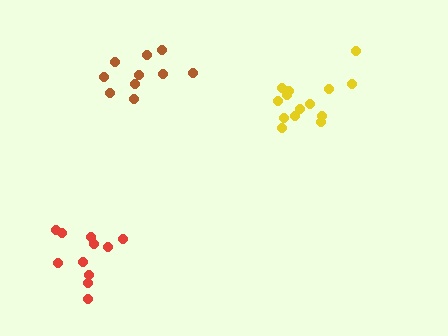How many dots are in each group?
Group 1: 14 dots, Group 2: 11 dots, Group 3: 10 dots (35 total).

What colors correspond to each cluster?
The clusters are colored: yellow, red, brown.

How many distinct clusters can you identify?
There are 3 distinct clusters.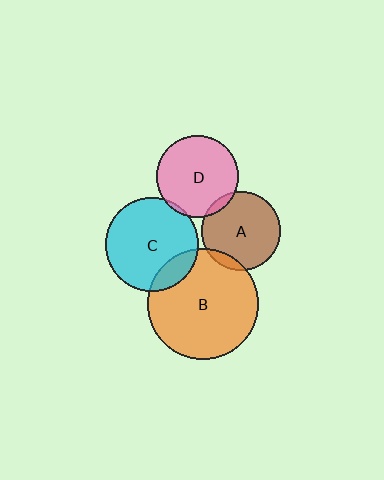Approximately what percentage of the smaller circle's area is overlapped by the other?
Approximately 5%.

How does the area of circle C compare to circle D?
Approximately 1.3 times.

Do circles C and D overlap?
Yes.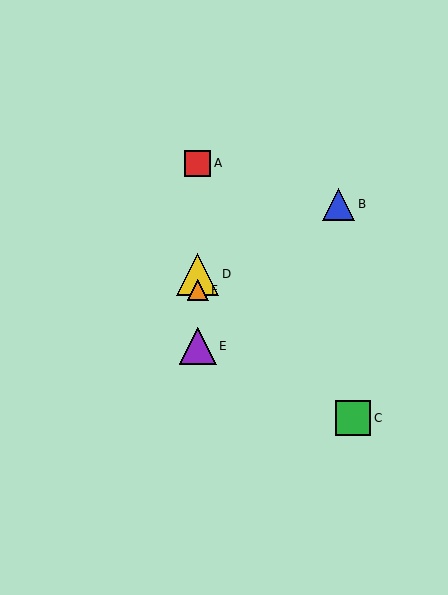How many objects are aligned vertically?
4 objects (A, D, E, F) are aligned vertically.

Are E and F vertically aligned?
Yes, both are at x≈198.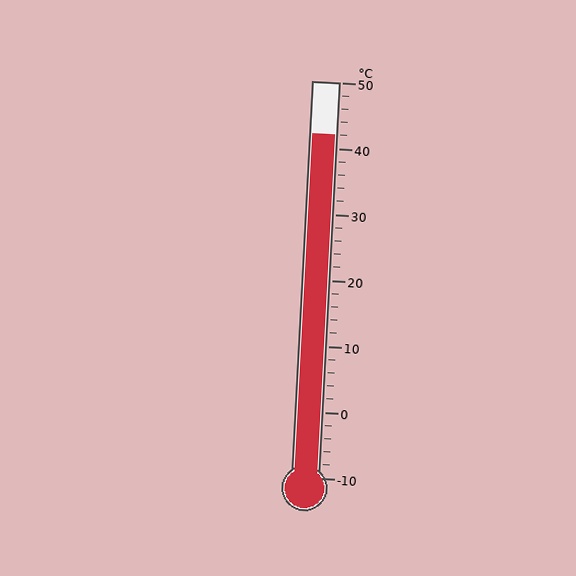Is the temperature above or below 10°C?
The temperature is above 10°C.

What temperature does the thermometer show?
The thermometer shows approximately 42°C.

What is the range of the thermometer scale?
The thermometer scale ranges from -10°C to 50°C.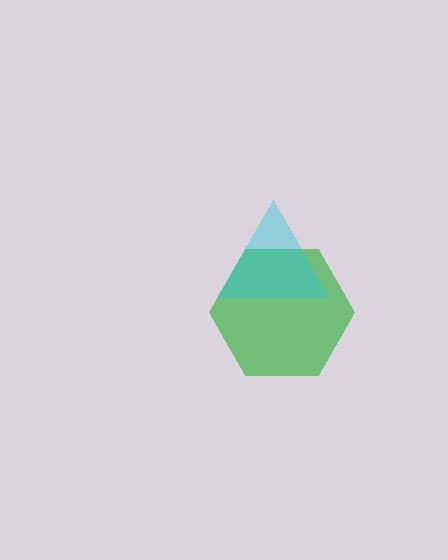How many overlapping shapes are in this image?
There are 2 overlapping shapes in the image.